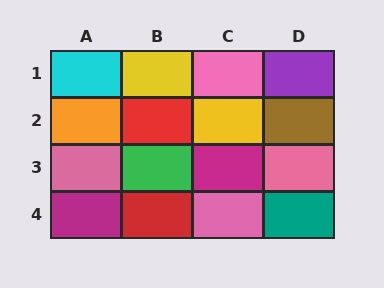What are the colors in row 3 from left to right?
Pink, green, magenta, pink.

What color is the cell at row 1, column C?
Pink.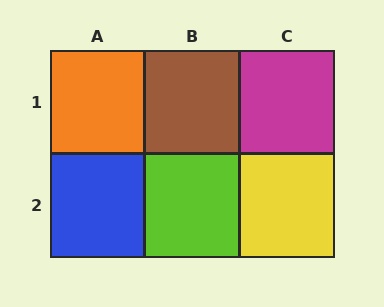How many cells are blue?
1 cell is blue.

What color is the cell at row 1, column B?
Brown.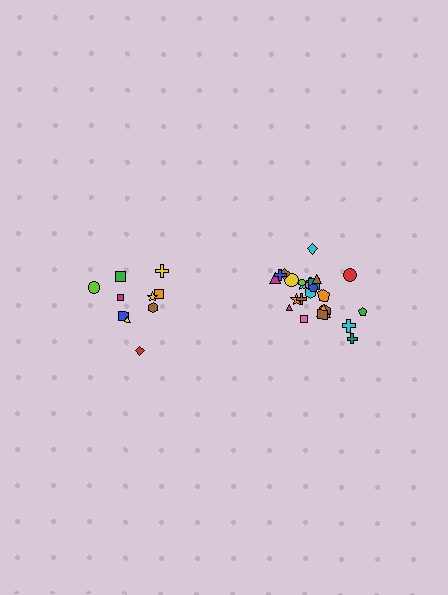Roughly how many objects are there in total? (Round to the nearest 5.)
Roughly 35 objects in total.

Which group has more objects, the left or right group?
The right group.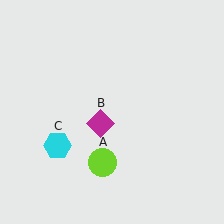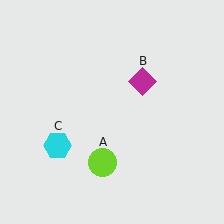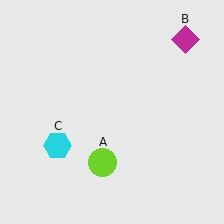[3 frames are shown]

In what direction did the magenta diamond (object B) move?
The magenta diamond (object B) moved up and to the right.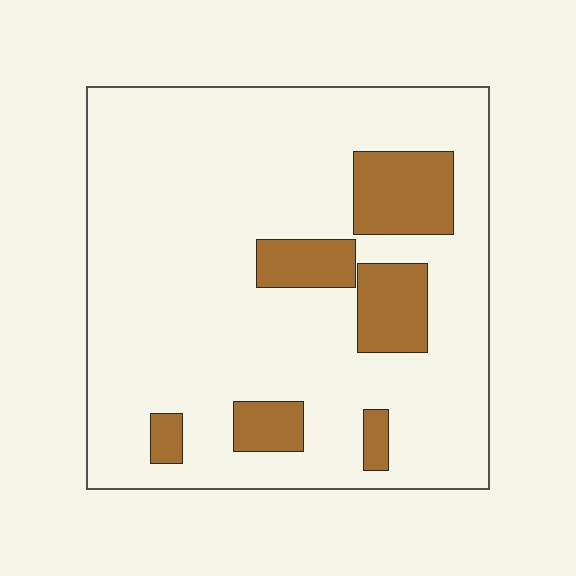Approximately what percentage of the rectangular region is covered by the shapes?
Approximately 15%.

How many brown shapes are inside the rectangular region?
6.